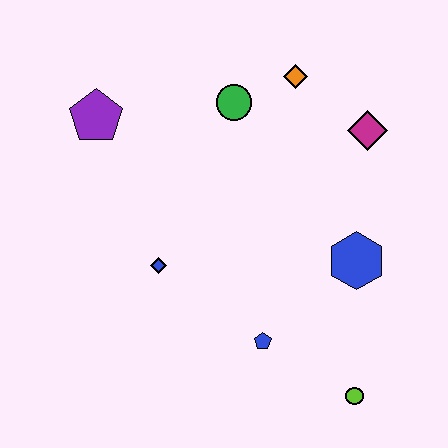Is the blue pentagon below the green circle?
Yes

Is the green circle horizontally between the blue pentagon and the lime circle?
No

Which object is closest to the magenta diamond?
The orange diamond is closest to the magenta diamond.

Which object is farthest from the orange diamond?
The lime circle is farthest from the orange diamond.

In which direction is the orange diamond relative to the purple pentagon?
The orange diamond is to the right of the purple pentagon.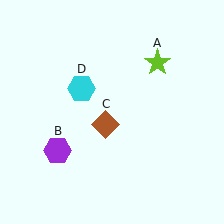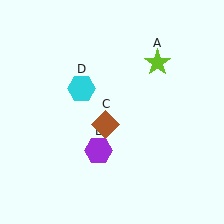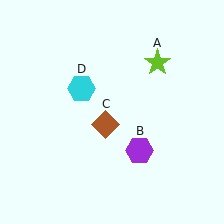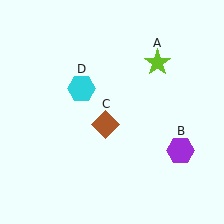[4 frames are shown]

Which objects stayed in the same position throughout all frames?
Lime star (object A) and brown diamond (object C) and cyan hexagon (object D) remained stationary.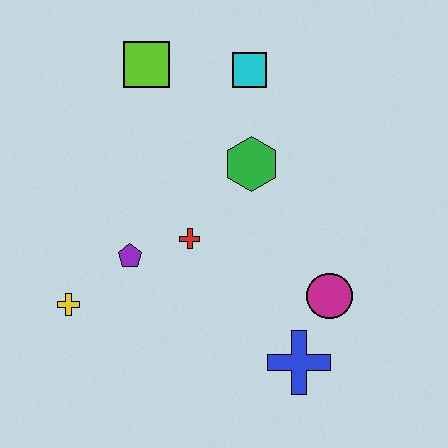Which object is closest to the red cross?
The purple pentagon is closest to the red cross.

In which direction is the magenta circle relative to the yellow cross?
The magenta circle is to the right of the yellow cross.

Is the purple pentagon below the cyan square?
Yes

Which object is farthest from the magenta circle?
The lime square is farthest from the magenta circle.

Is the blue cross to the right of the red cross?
Yes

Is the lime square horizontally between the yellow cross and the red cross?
Yes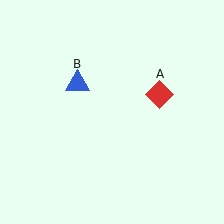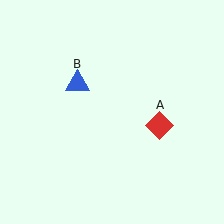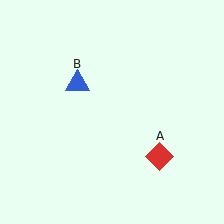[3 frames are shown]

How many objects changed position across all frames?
1 object changed position: red diamond (object A).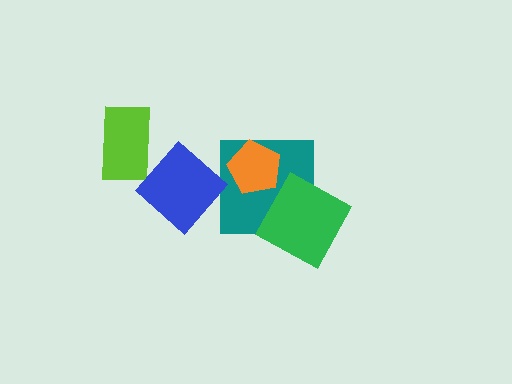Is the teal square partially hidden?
Yes, it is partially covered by another shape.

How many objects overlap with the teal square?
2 objects overlap with the teal square.